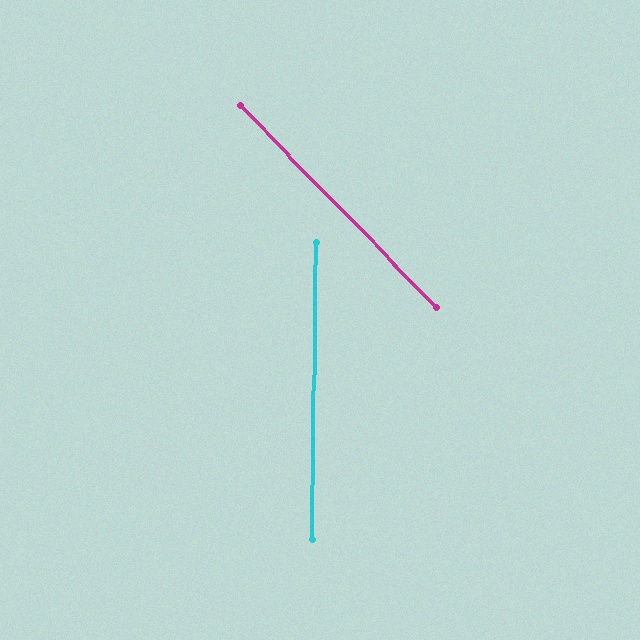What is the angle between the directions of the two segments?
Approximately 45 degrees.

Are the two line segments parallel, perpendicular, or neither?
Neither parallel nor perpendicular — they differ by about 45°.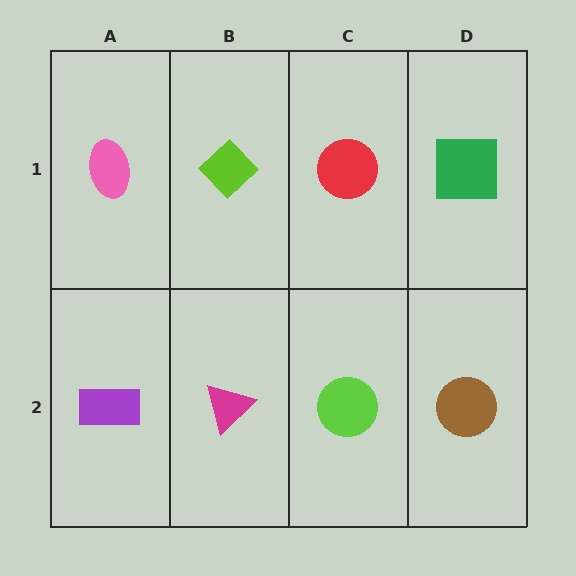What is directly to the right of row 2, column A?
A magenta triangle.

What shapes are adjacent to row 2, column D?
A green square (row 1, column D), a lime circle (row 2, column C).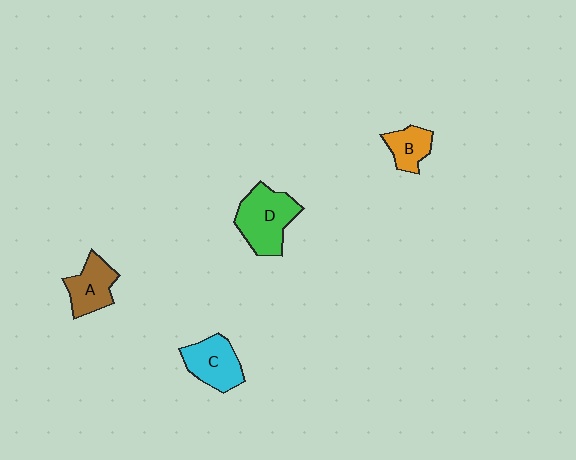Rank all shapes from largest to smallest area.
From largest to smallest: D (green), C (cyan), A (brown), B (orange).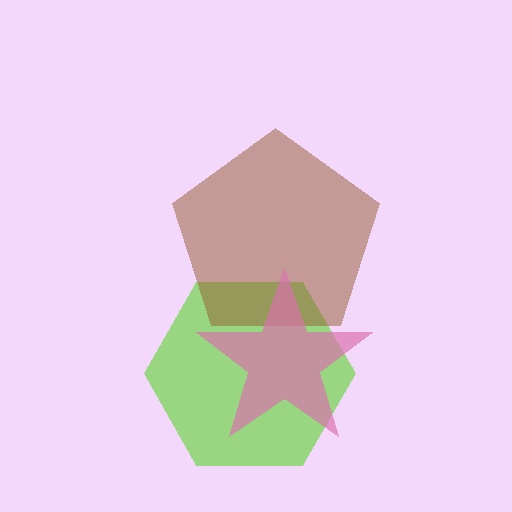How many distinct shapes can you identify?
There are 3 distinct shapes: a lime hexagon, a brown pentagon, a pink star.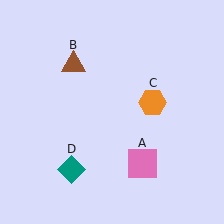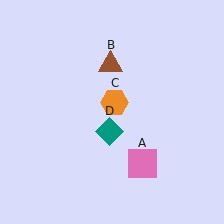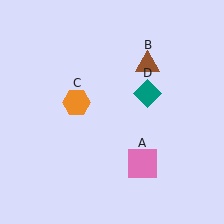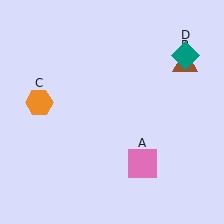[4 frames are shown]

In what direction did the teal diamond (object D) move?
The teal diamond (object D) moved up and to the right.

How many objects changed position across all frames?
3 objects changed position: brown triangle (object B), orange hexagon (object C), teal diamond (object D).